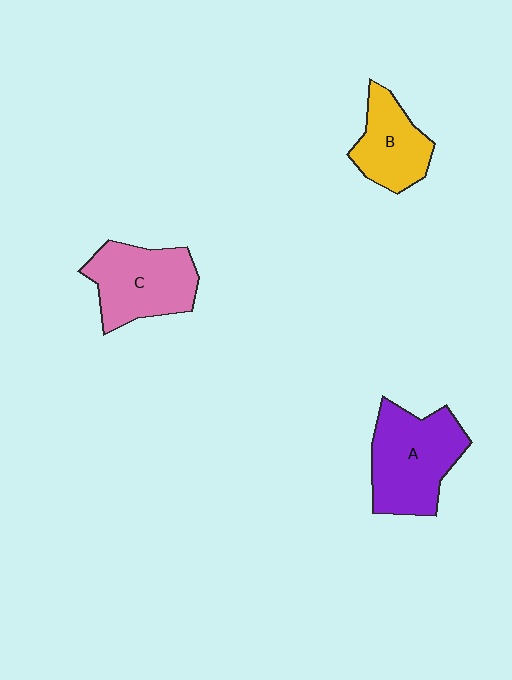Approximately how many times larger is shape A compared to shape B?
Approximately 1.5 times.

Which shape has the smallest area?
Shape B (yellow).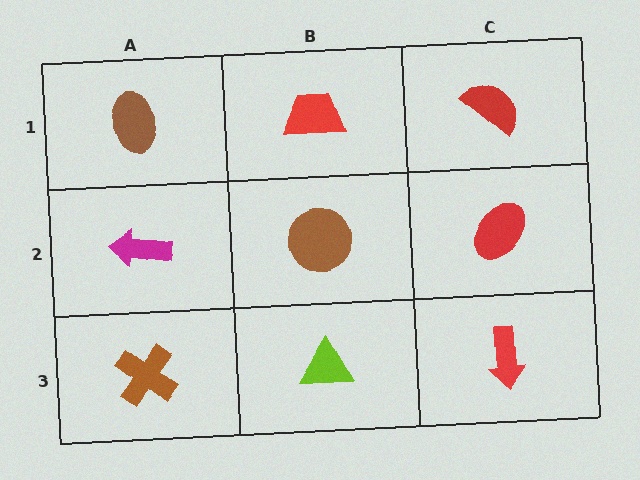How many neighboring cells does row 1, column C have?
2.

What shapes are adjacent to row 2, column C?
A red semicircle (row 1, column C), a red arrow (row 3, column C), a brown circle (row 2, column B).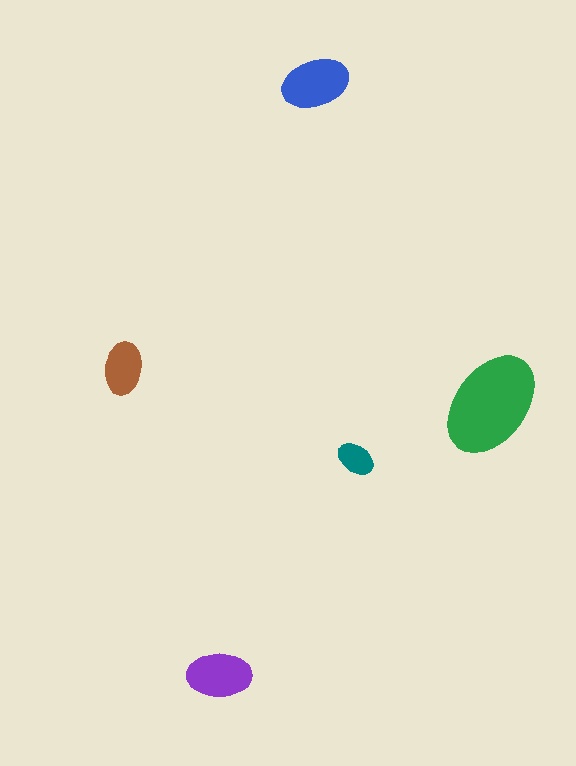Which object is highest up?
The blue ellipse is topmost.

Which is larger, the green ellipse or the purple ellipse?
The green one.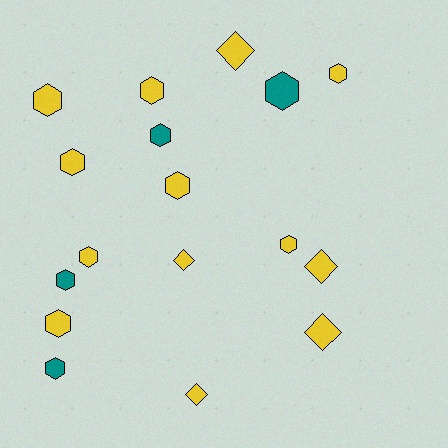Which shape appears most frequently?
Hexagon, with 12 objects.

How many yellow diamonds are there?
There are 5 yellow diamonds.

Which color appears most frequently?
Yellow, with 13 objects.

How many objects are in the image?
There are 17 objects.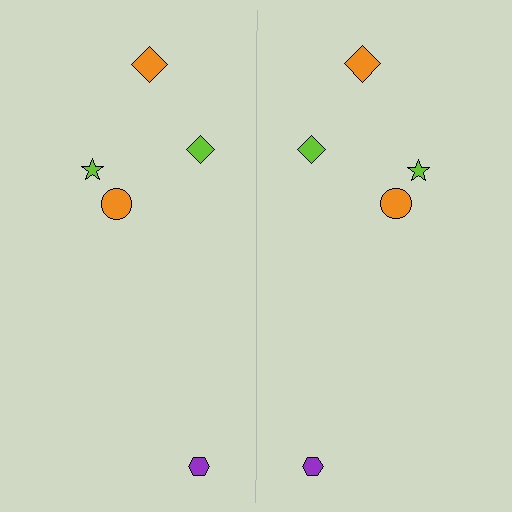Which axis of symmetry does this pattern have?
The pattern has a vertical axis of symmetry running through the center of the image.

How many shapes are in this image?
There are 10 shapes in this image.